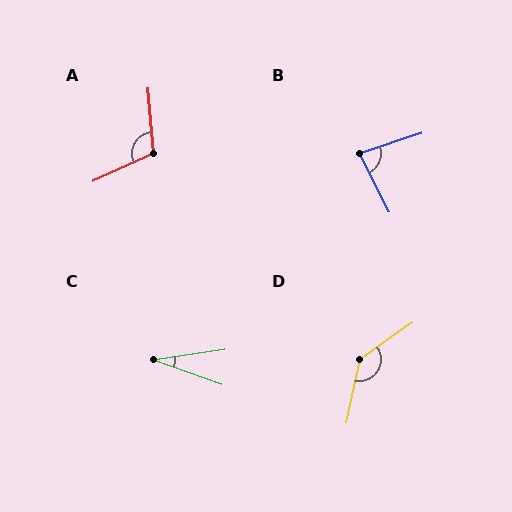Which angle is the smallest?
C, at approximately 28 degrees.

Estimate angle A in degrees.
Approximately 110 degrees.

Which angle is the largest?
D, at approximately 138 degrees.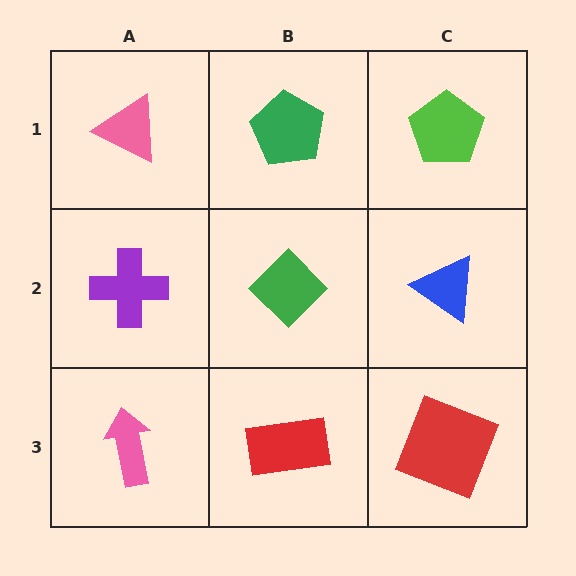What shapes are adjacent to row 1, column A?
A purple cross (row 2, column A), a green pentagon (row 1, column B).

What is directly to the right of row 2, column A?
A green diamond.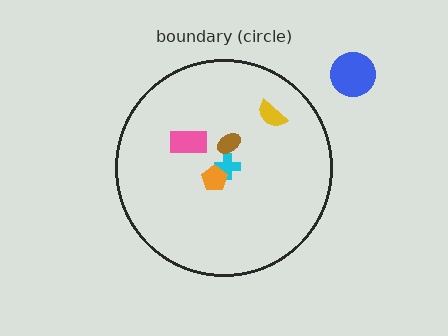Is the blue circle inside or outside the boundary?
Outside.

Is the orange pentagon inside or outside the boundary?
Inside.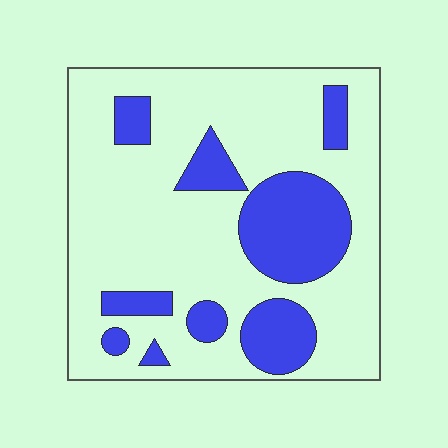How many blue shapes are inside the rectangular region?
9.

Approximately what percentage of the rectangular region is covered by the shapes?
Approximately 25%.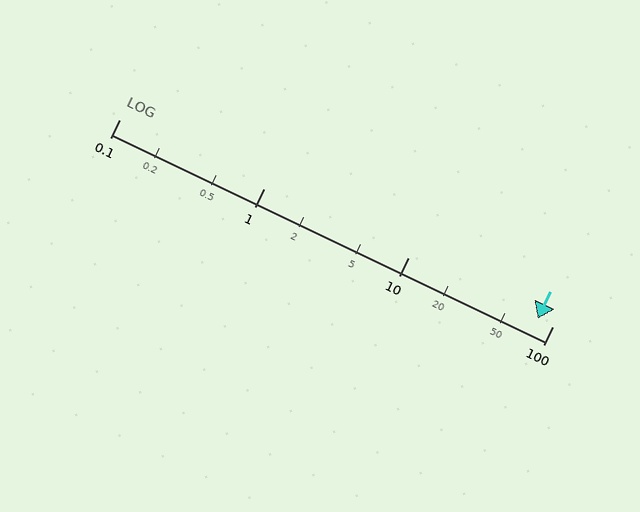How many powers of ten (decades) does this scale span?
The scale spans 3 decades, from 0.1 to 100.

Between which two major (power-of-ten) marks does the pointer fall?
The pointer is between 10 and 100.